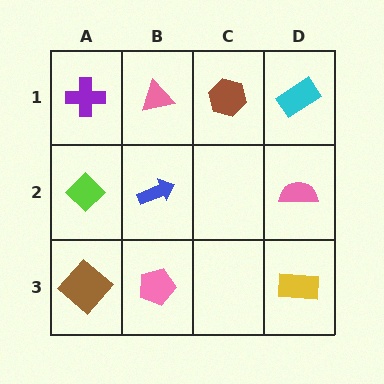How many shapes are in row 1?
4 shapes.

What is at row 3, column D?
A yellow rectangle.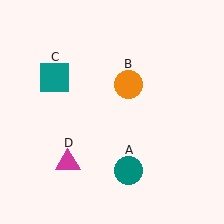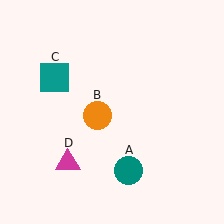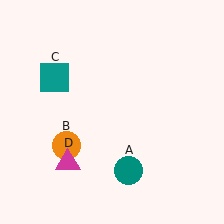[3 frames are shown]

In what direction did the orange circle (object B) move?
The orange circle (object B) moved down and to the left.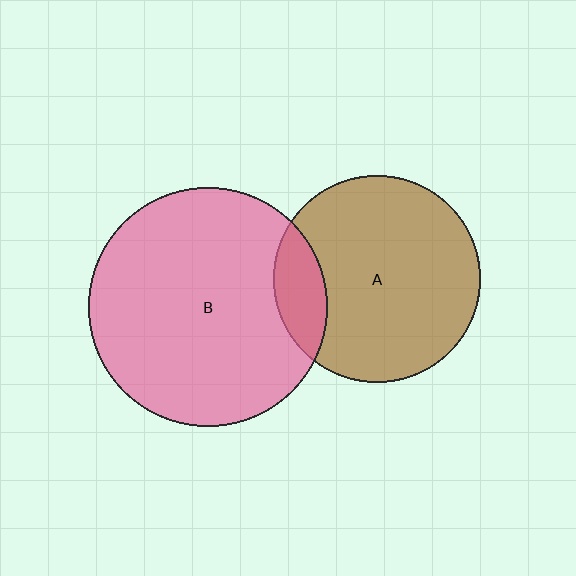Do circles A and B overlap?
Yes.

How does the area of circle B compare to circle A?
Approximately 1.3 times.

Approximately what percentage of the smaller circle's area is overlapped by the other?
Approximately 15%.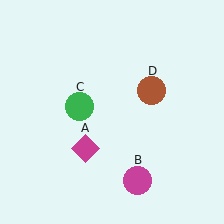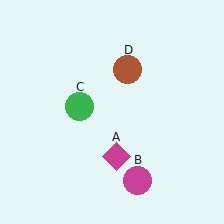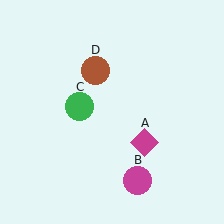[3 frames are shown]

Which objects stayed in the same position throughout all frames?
Magenta circle (object B) and green circle (object C) remained stationary.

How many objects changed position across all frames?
2 objects changed position: magenta diamond (object A), brown circle (object D).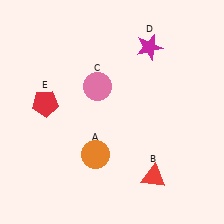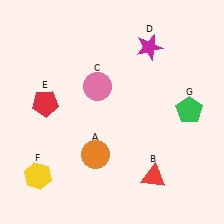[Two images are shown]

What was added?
A yellow hexagon (F), a green pentagon (G) were added in Image 2.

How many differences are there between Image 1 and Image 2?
There are 2 differences between the two images.